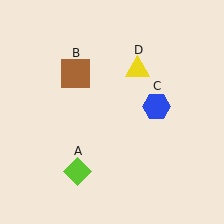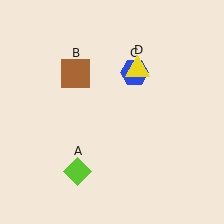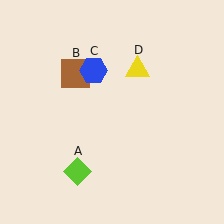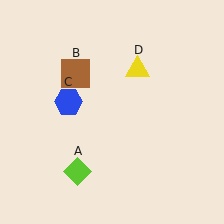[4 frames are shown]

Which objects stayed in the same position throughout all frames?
Lime diamond (object A) and brown square (object B) and yellow triangle (object D) remained stationary.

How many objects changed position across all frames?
1 object changed position: blue hexagon (object C).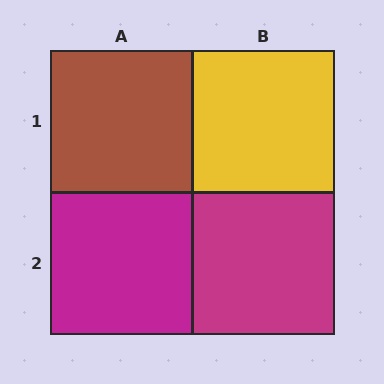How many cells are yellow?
1 cell is yellow.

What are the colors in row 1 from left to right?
Brown, yellow.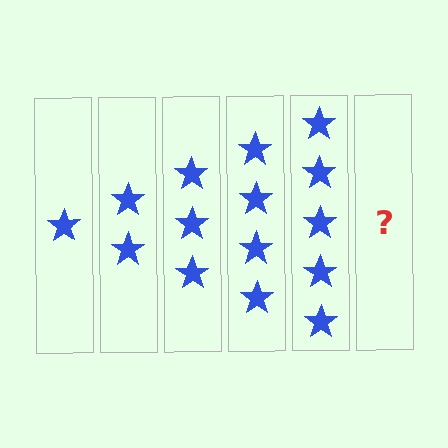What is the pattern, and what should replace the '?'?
The pattern is that each step adds one more star. The '?' should be 6 stars.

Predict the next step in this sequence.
The next step is 6 stars.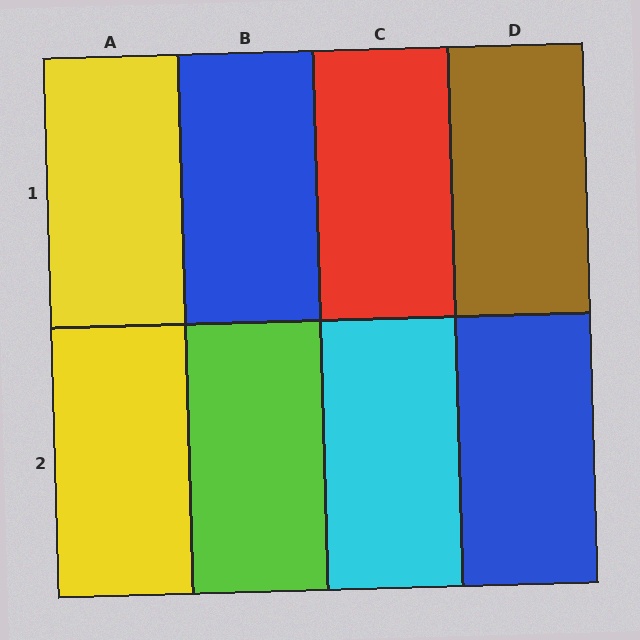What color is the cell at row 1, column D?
Brown.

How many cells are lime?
1 cell is lime.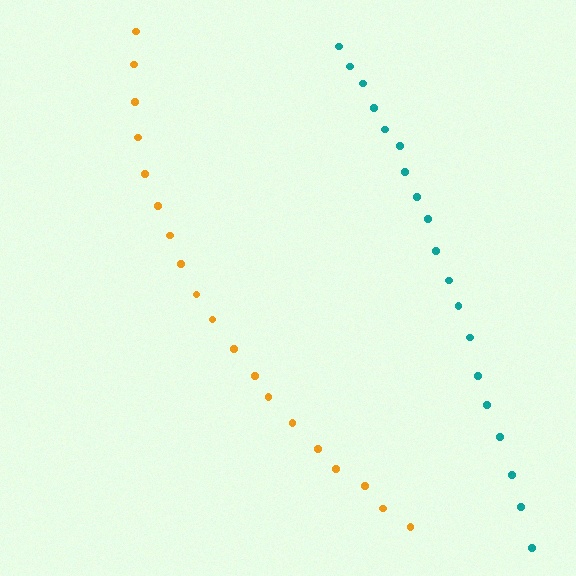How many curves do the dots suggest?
There are 2 distinct paths.